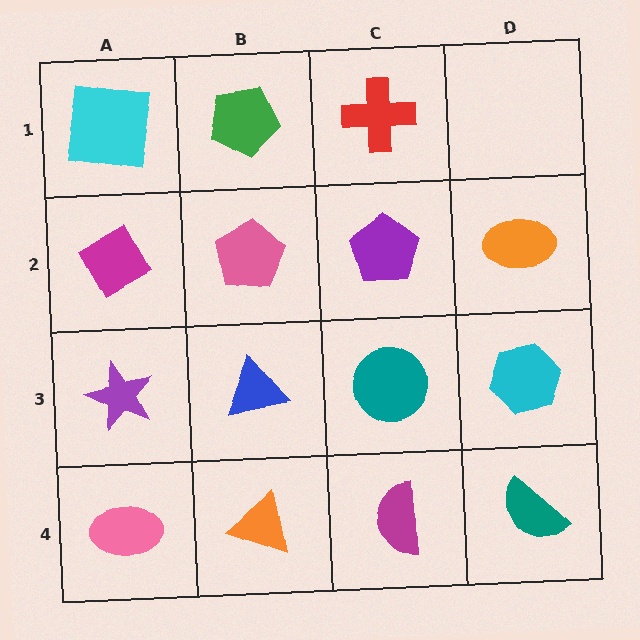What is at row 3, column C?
A teal circle.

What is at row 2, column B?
A pink pentagon.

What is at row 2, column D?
An orange ellipse.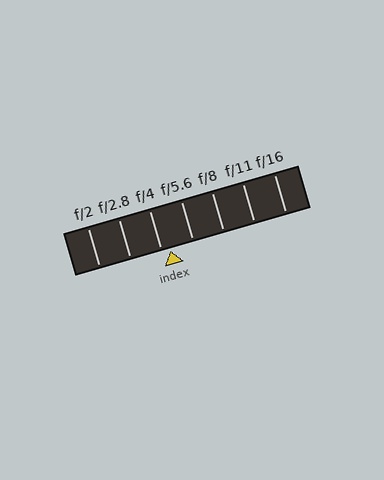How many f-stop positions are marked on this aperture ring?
There are 7 f-stop positions marked.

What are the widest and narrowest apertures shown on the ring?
The widest aperture shown is f/2 and the narrowest is f/16.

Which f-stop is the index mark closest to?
The index mark is closest to f/4.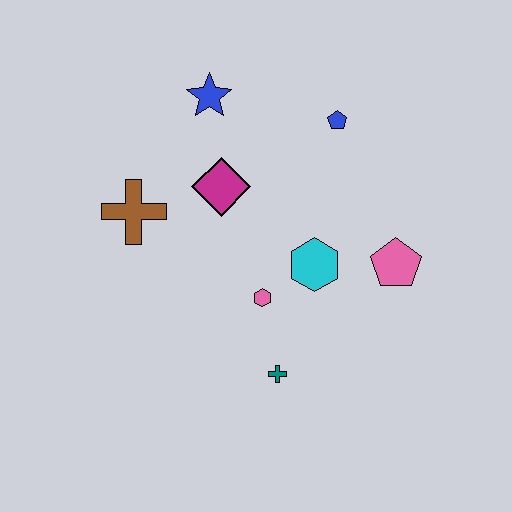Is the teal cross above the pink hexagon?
No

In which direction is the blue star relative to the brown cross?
The blue star is above the brown cross.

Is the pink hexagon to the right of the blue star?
Yes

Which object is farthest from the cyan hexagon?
The blue star is farthest from the cyan hexagon.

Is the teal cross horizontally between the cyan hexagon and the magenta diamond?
Yes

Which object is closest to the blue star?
The magenta diamond is closest to the blue star.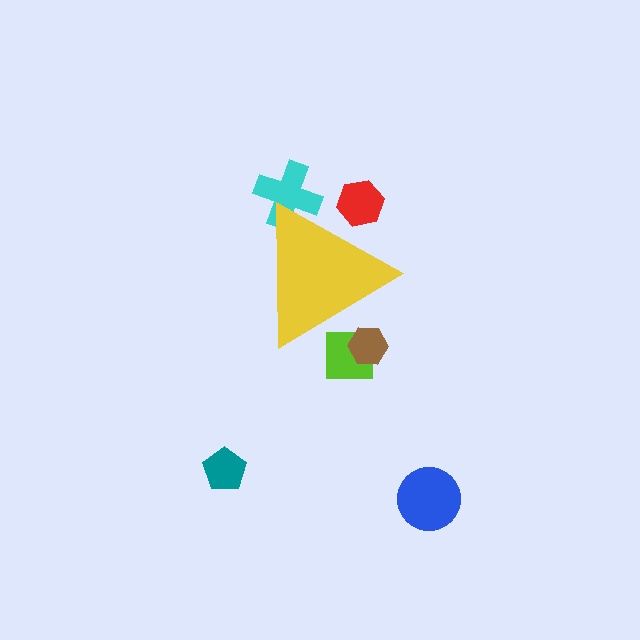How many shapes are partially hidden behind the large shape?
4 shapes are partially hidden.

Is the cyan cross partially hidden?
Yes, the cyan cross is partially hidden behind the yellow triangle.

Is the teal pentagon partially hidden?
No, the teal pentagon is fully visible.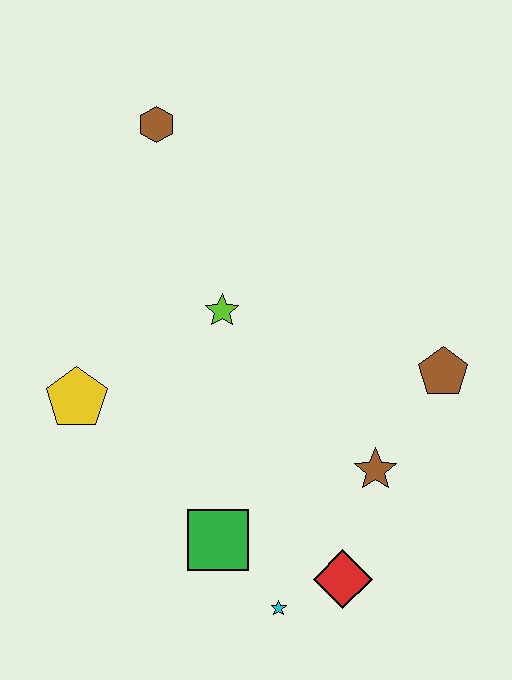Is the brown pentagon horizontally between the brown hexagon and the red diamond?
No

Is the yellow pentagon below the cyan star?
No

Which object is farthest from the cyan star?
The brown hexagon is farthest from the cyan star.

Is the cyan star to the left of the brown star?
Yes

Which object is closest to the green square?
The cyan star is closest to the green square.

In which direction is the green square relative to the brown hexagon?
The green square is below the brown hexagon.